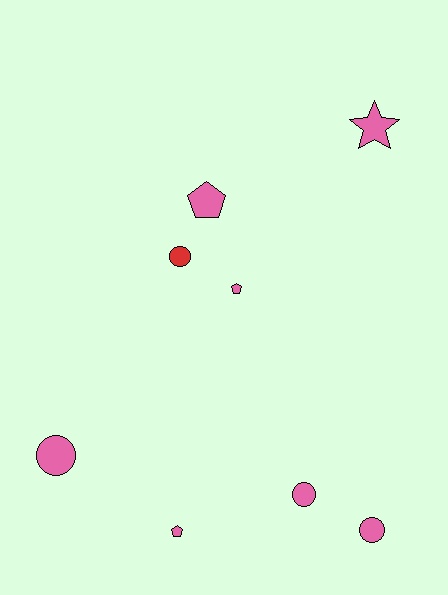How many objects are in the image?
There are 8 objects.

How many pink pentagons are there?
There are 3 pink pentagons.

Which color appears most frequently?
Pink, with 7 objects.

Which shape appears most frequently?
Circle, with 4 objects.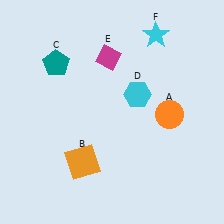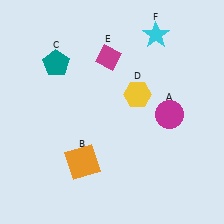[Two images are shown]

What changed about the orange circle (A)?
In Image 1, A is orange. In Image 2, it changed to magenta.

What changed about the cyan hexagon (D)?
In Image 1, D is cyan. In Image 2, it changed to yellow.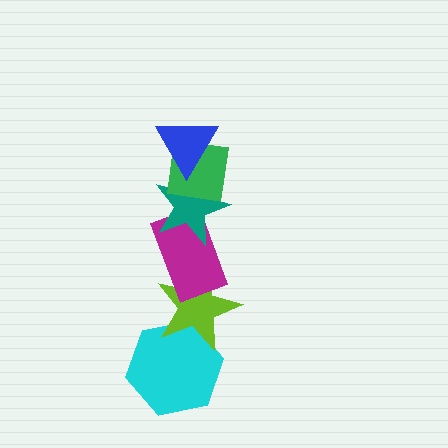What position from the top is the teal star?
The teal star is 3rd from the top.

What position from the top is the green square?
The green square is 2nd from the top.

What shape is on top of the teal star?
The green square is on top of the teal star.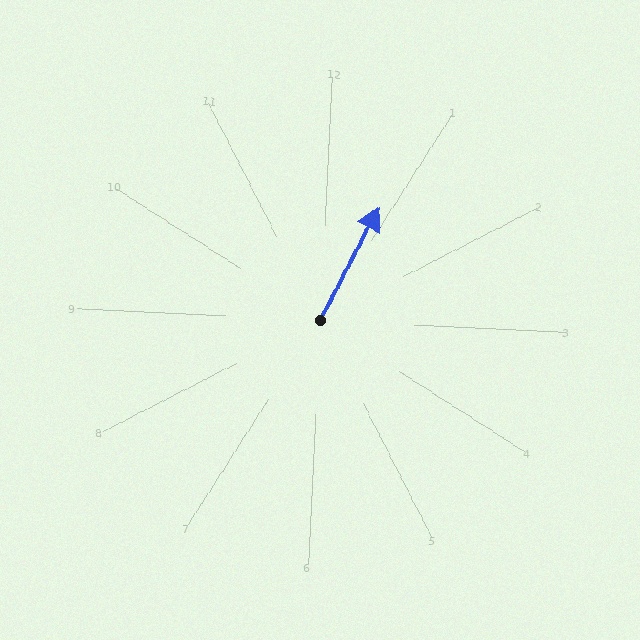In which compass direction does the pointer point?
Northeast.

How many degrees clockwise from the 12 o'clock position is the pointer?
Approximately 25 degrees.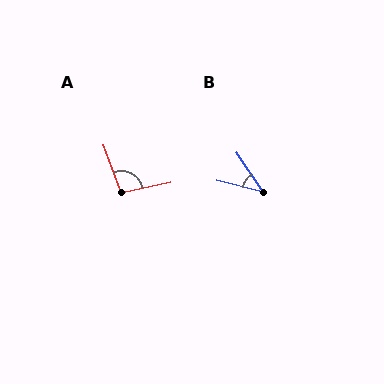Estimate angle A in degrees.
Approximately 98 degrees.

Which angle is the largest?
A, at approximately 98 degrees.